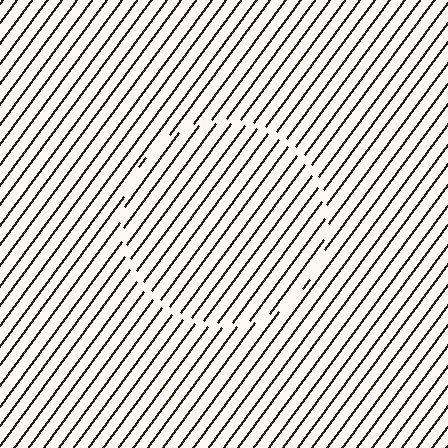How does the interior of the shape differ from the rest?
The interior of the shape contains the same grating, shifted by half a period — the contour is defined by the phase discontinuity where line-ends from the inner and outer gratings abut.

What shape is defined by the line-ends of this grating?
An illusory circle. The interior of the shape contains the same grating, shifted by half a period — the contour is defined by the phase discontinuity where line-ends from the inner and outer gratings abut.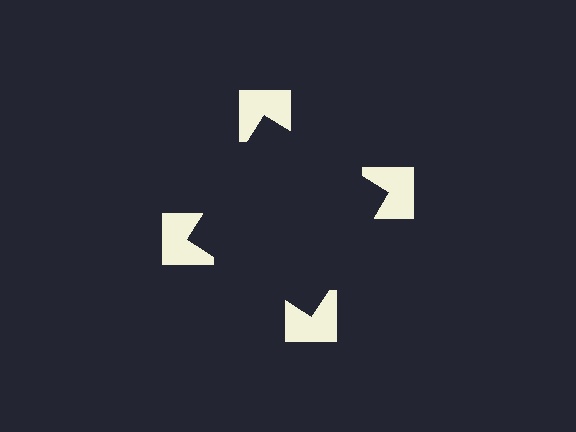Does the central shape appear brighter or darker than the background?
It typically appears slightly darker than the background, even though no actual brightness change is drawn.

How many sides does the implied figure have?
4 sides.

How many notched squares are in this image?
There are 4 — one at each vertex of the illusory square.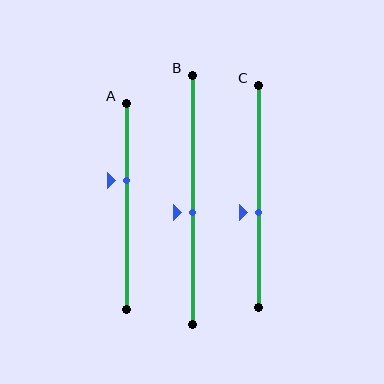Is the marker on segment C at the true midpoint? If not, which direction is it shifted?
No, the marker on segment C is shifted downward by about 7% of the segment length.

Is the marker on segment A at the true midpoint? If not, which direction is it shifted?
No, the marker on segment A is shifted upward by about 13% of the segment length.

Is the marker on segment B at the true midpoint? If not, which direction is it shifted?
No, the marker on segment B is shifted downward by about 5% of the segment length.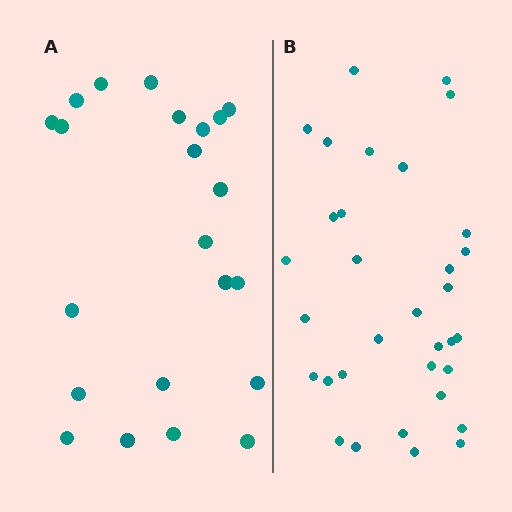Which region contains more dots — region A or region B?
Region B (the right region) has more dots.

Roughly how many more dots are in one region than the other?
Region B has roughly 12 or so more dots than region A.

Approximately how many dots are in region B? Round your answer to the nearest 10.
About 30 dots. (The exact count is 33, which rounds to 30.)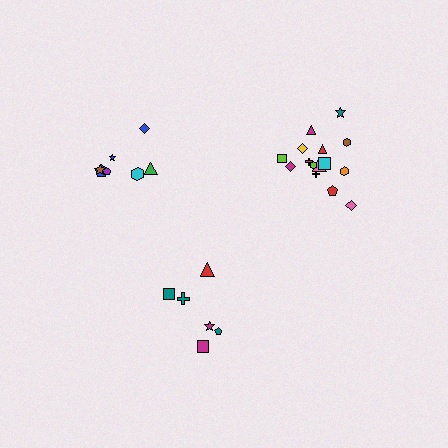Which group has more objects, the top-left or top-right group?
The top-right group.